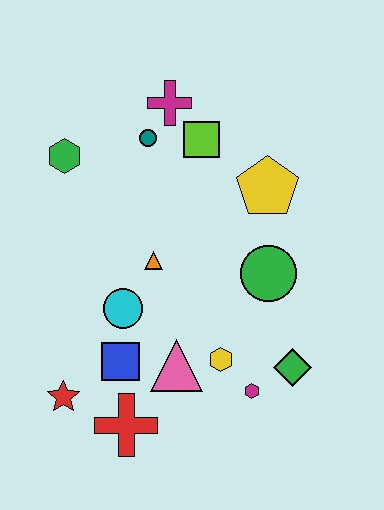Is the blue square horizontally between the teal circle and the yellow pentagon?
No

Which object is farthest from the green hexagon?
The green diamond is farthest from the green hexagon.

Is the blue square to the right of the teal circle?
No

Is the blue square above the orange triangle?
No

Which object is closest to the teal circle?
The magenta cross is closest to the teal circle.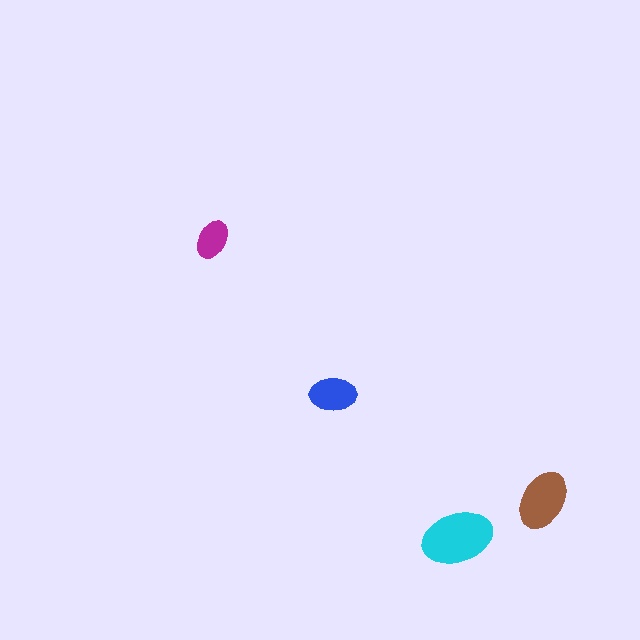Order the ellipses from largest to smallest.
the cyan one, the brown one, the blue one, the magenta one.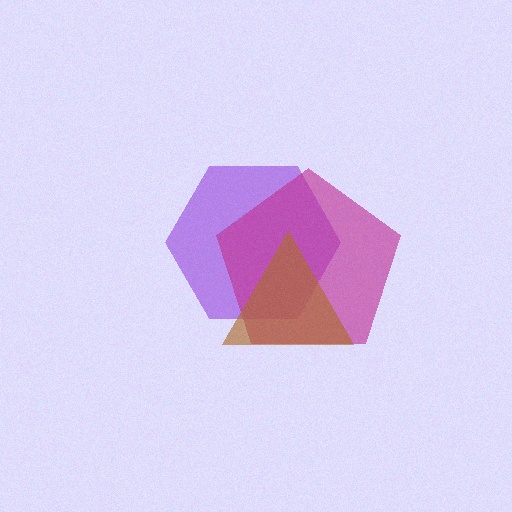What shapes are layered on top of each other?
The layered shapes are: a purple hexagon, a magenta pentagon, a brown triangle.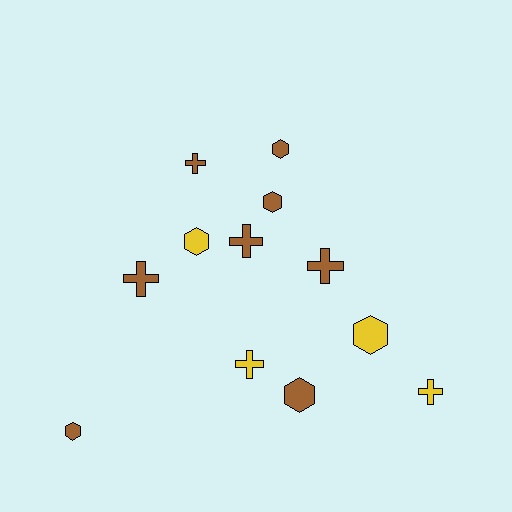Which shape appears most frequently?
Cross, with 6 objects.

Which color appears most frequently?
Brown, with 8 objects.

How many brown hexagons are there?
There are 4 brown hexagons.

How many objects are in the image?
There are 12 objects.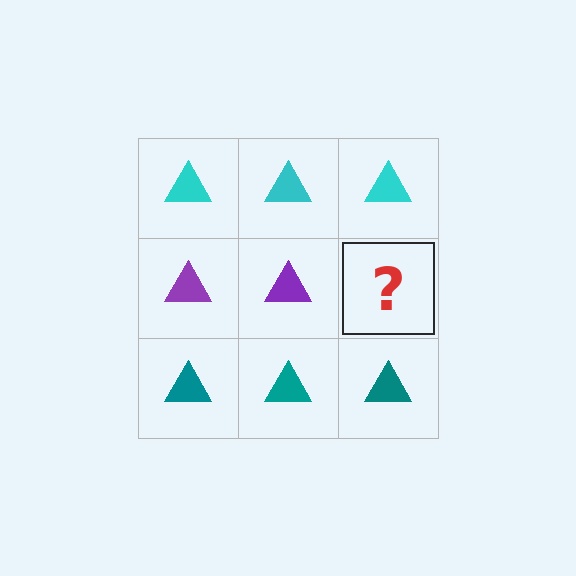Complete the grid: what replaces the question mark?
The question mark should be replaced with a purple triangle.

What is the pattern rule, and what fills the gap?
The rule is that each row has a consistent color. The gap should be filled with a purple triangle.